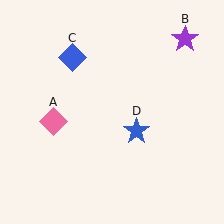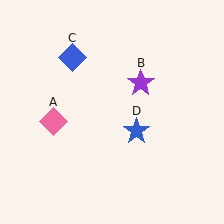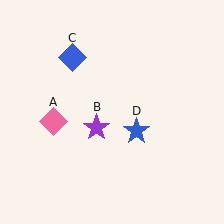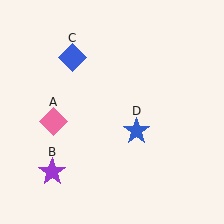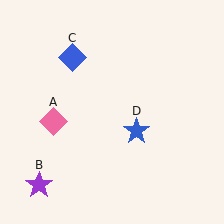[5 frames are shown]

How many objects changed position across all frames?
1 object changed position: purple star (object B).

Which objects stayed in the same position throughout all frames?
Pink diamond (object A) and blue diamond (object C) and blue star (object D) remained stationary.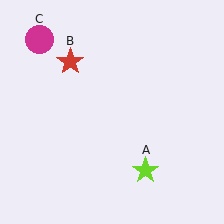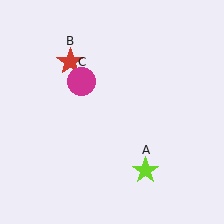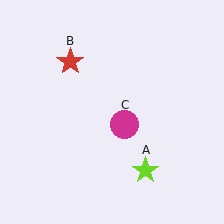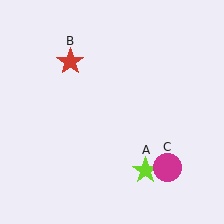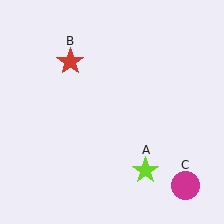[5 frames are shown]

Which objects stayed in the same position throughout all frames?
Lime star (object A) and red star (object B) remained stationary.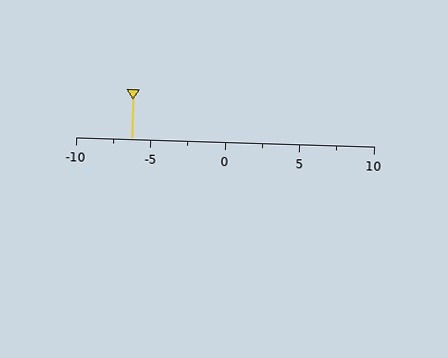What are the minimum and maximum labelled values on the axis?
The axis runs from -10 to 10.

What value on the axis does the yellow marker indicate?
The marker indicates approximately -6.2.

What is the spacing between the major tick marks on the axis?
The major ticks are spaced 5 apart.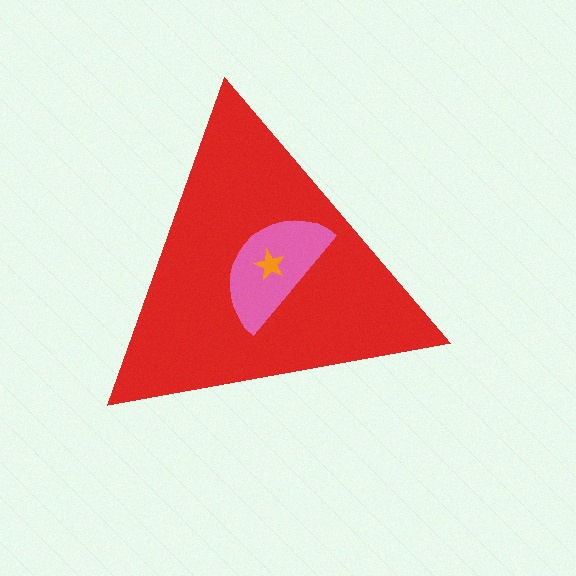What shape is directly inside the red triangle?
The pink semicircle.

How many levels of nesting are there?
3.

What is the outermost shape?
The red triangle.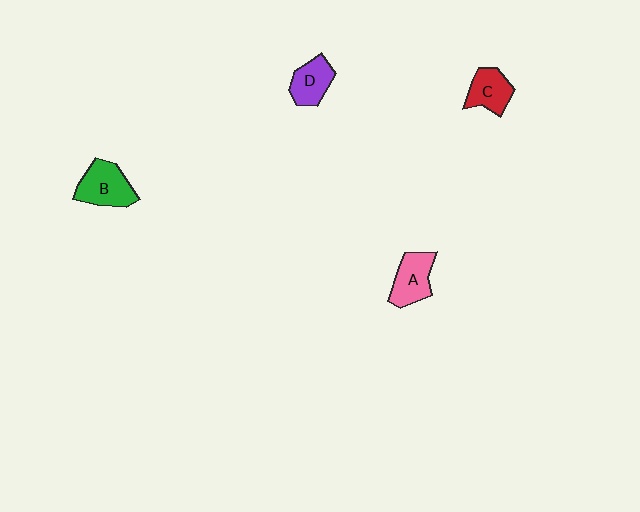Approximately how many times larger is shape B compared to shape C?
Approximately 1.3 times.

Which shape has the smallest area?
Shape C (red).